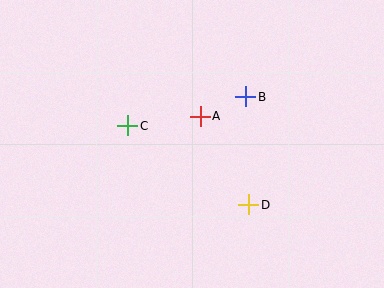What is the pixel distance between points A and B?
The distance between A and B is 49 pixels.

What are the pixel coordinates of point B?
Point B is at (246, 97).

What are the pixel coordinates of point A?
Point A is at (200, 116).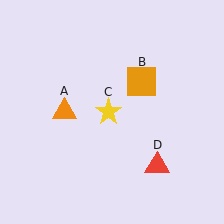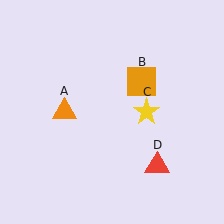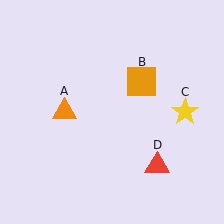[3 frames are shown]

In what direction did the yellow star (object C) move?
The yellow star (object C) moved right.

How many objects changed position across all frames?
1 object changed position: yellow star (object C).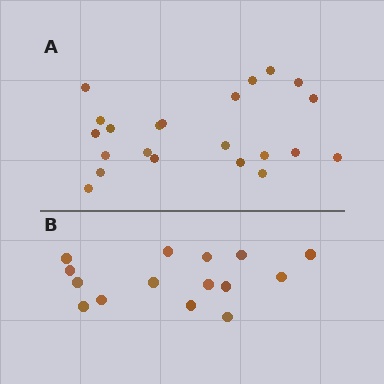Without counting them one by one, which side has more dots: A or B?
Region A (the top region) has more dots.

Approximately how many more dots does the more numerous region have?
Region A has roughly 8 or so more dots than region B.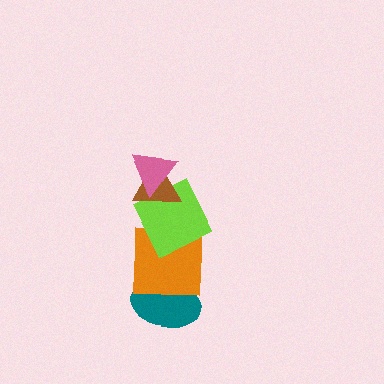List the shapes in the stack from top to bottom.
From top to bottom: the pink triangle, the brown triangle, the lime square, the orange square, the teal ellipse.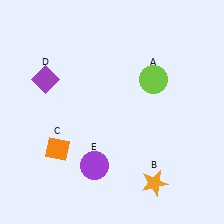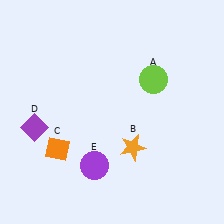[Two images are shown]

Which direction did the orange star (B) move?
The orange star (B) moved up.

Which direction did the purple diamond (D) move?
The purple diamond (D) moved down.